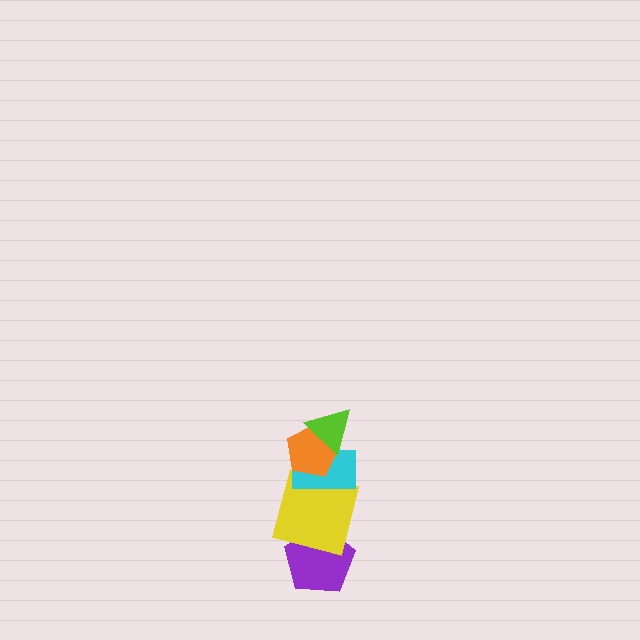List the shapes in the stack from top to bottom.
From top to bottom: the lime triangle, the orange pentagon, the cyan rectangle, the yellow square, the purple pentagon.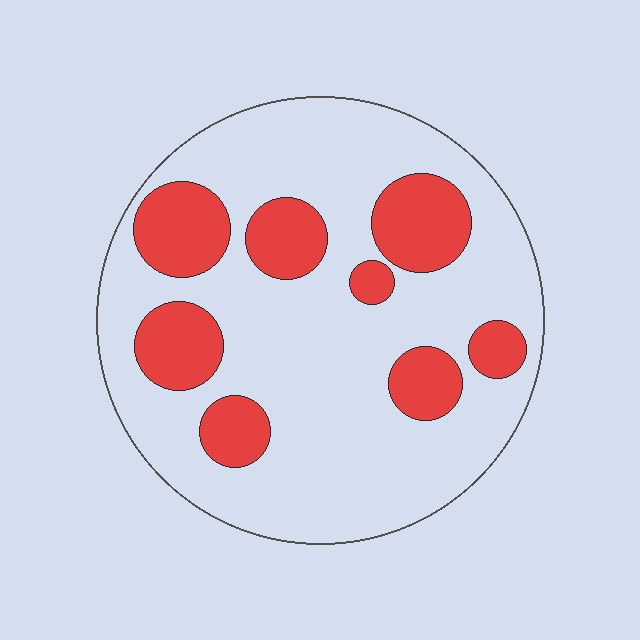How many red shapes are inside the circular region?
8.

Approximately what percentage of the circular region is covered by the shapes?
Approximately 25%.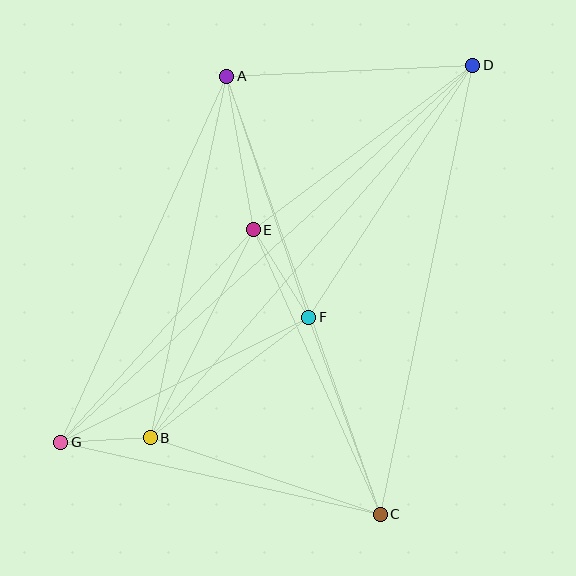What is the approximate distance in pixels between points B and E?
The distance between B and E is approximately 232 pixels.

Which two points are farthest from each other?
Points D and G are farthest from each other.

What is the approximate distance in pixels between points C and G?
The distance between C and G is approximately 328 pixels.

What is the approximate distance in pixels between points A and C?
The distance between A and C is approximately 464 pixels.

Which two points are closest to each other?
Points B and G are closest to each other.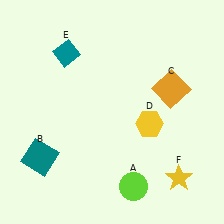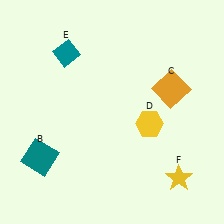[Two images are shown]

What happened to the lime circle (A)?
The lime circle (A) was removed in Image 2. It was in the bottom-right area of Image 1.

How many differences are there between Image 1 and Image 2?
There is 1 difference between the two images.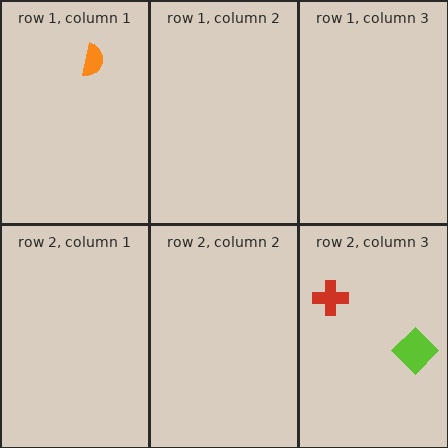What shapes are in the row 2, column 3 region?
The lime diamond, the red cross.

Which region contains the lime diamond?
The row 2, column 3 region.